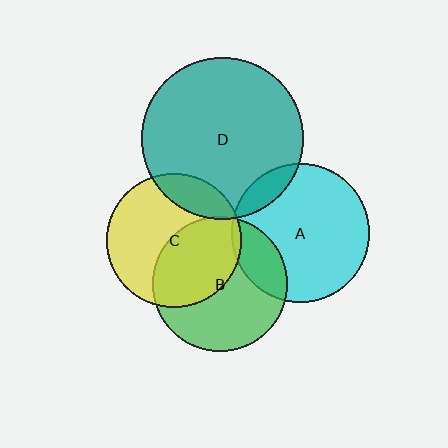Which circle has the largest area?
Circle D (teal).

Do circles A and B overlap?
Yes.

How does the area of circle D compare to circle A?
Approximately 1.4 times.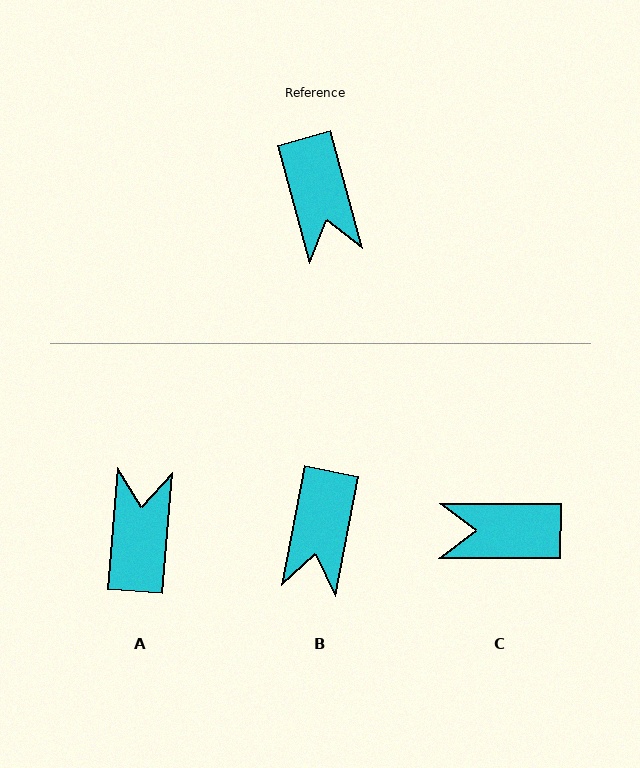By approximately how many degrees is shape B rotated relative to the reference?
Approximately 27 degrees clockwise.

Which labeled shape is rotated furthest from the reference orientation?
A, about 160 degrees away.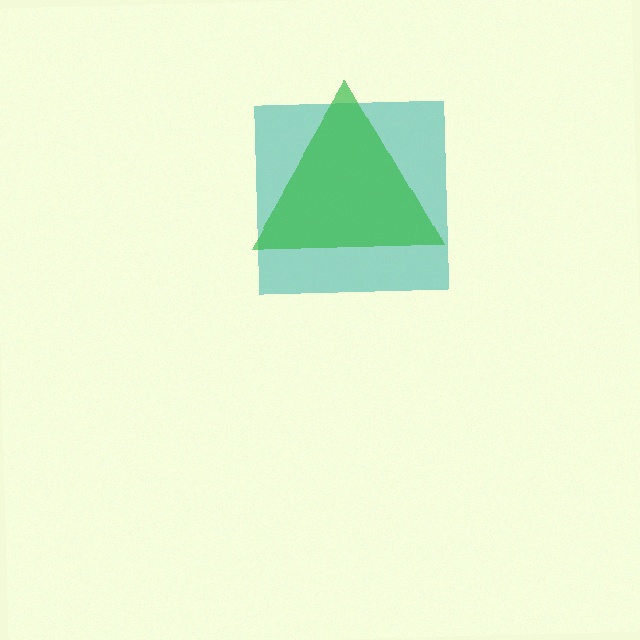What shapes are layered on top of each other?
The layered shapes are: a teal square, a green triangle.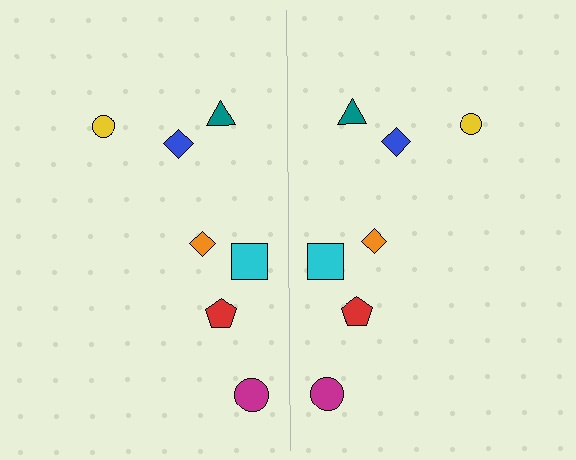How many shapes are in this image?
There are 14 shapes in this image.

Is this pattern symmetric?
Yes, this pattern has bilateral (reflection) symmetry.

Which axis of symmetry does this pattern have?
The pattern has a vertical axis of symmetry running through the center of the image.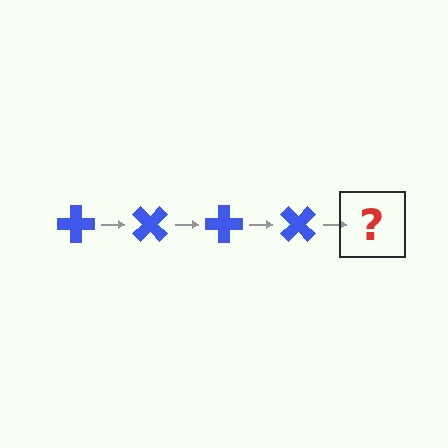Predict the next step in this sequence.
The next step is a blue cross rotated 180 degrees.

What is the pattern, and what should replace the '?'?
The pattern is that the cross rotates 45 degrees each step. The '?' should be a blue cross rotated 180 degrees.